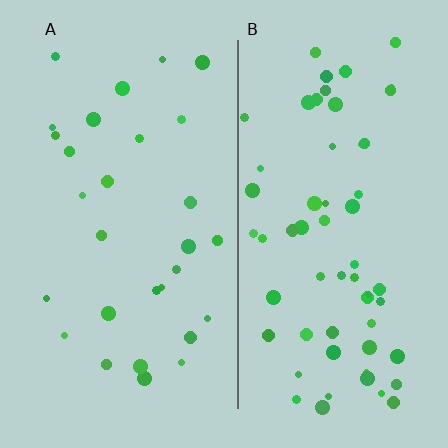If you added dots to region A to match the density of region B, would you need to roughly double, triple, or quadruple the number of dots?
Approximately double.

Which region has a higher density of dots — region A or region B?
B (the right).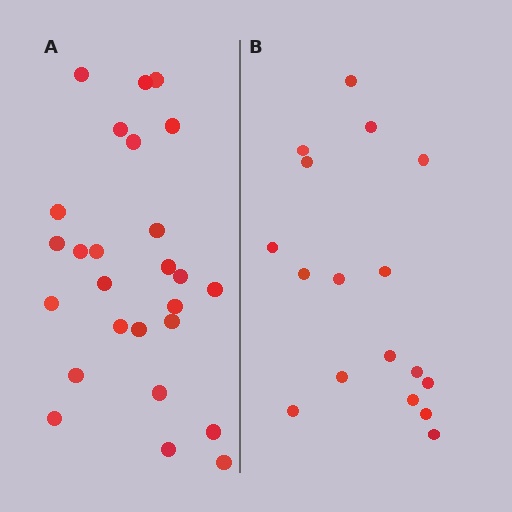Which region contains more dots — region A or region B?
Region A (the left region) has more dots.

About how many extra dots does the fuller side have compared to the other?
Region A has roughly 8 or so more dots than region B.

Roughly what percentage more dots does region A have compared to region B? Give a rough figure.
About 55% more.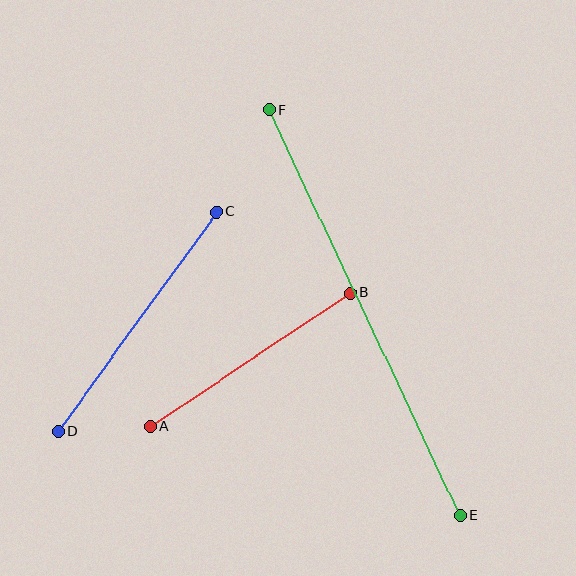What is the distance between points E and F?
The distance is approximately 448 pixels.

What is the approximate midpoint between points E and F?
The midpoint is at approximately (365, 313) pixels.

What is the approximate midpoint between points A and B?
The midpoint is at approximately (250, 359) pixels.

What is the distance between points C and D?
The distance is approximately 270 pixels.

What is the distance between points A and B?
The distance is approximately 241 pixels.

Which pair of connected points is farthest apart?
Points E and F are farthest apart.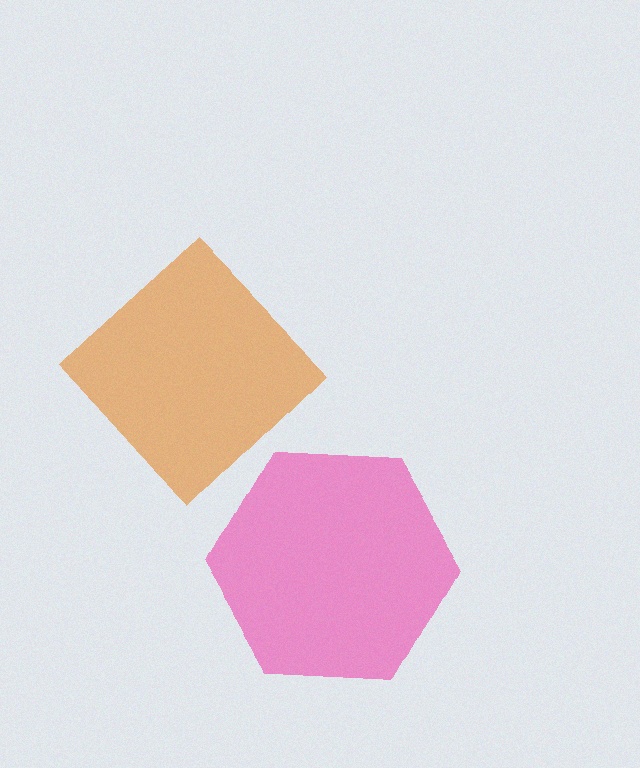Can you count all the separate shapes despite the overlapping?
Yes, there are 2 separate shapes.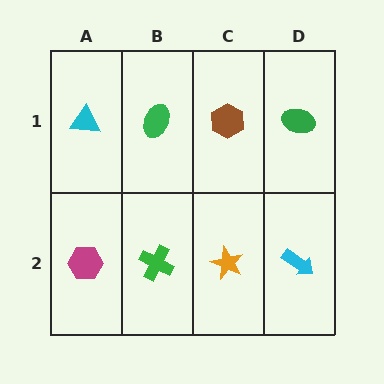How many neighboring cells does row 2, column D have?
2.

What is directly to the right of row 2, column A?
A green cross.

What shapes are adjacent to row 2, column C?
A brown hexagon (row 1, column C), a green cross (row 2, column B), a cyan arrow (row 2, column D).